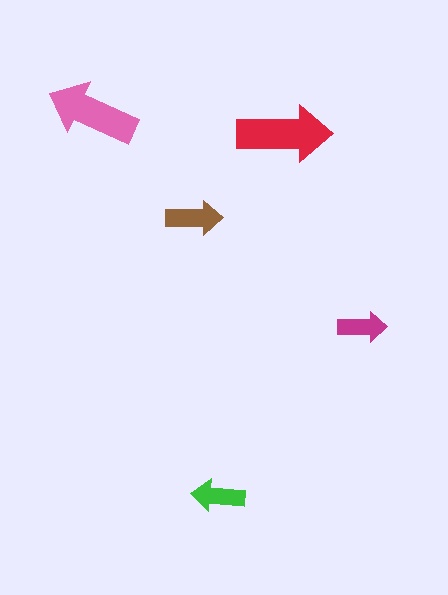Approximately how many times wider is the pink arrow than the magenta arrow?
About 2 times wider.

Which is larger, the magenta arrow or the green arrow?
The green one.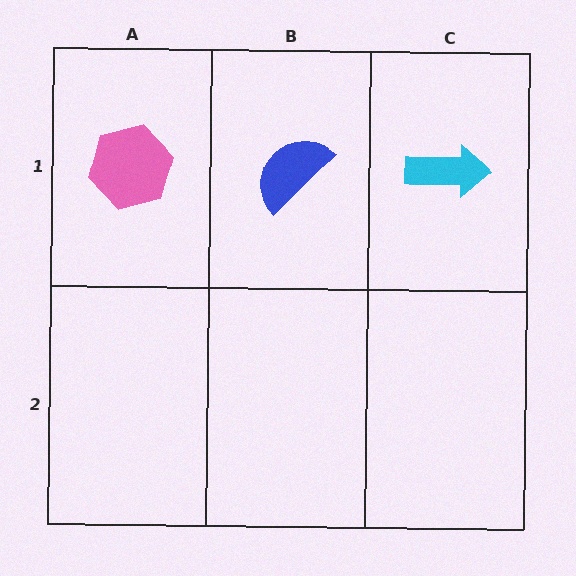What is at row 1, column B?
A blue semicircle.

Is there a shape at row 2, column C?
No, that cell is empty.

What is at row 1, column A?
A pink hexagon.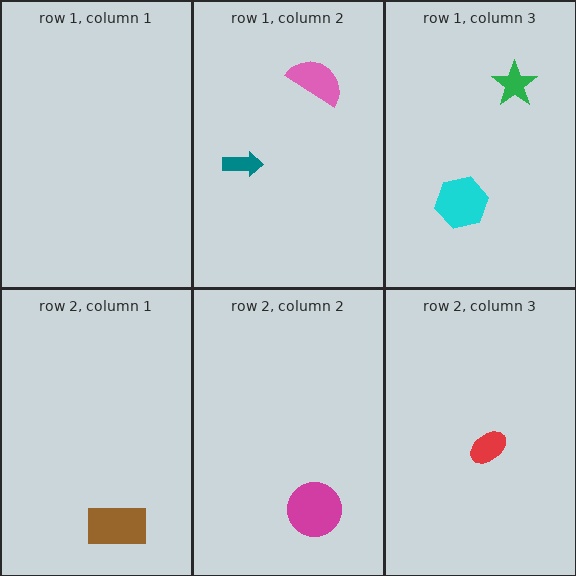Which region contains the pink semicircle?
The row 1, column 2 region.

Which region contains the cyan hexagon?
The row 1, column 3 region.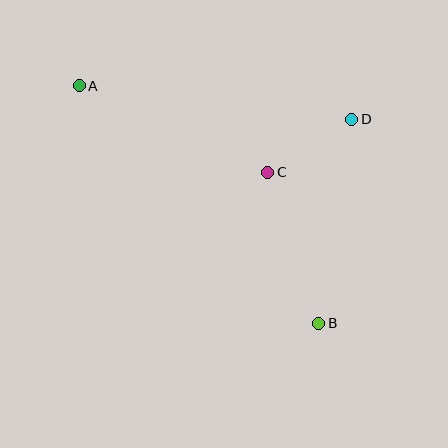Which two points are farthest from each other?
Points A and B are farthest from each other.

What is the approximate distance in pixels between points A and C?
The distance between A and C is approximately 208 pixels.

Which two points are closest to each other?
Points C and D are closest to each other.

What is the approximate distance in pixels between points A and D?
The distance between A and D is approximately 275 pixels.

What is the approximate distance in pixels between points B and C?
The distance between B and C is approximately 159 pixels.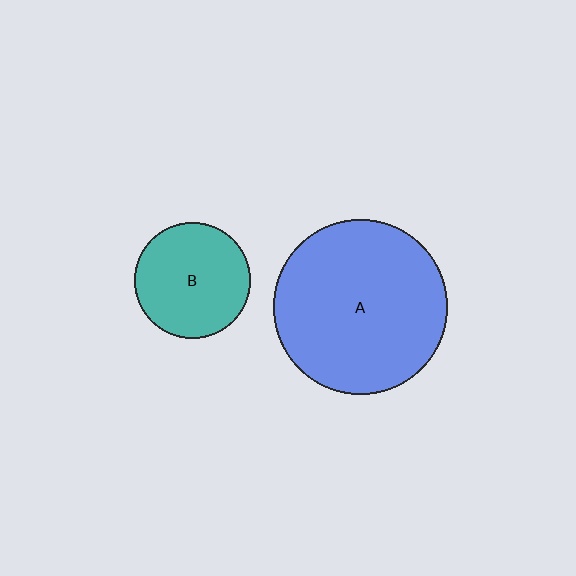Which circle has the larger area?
Circle A (blue).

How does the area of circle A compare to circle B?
Approximately 2.2 times.